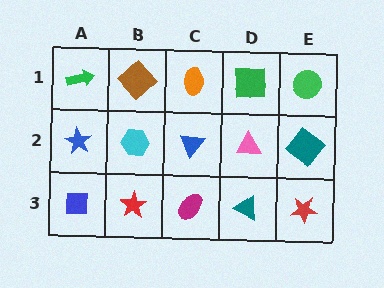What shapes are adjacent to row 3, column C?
A blue triangle (row 2, column C), a red star (row 3, column B), a teal triangle (row 3, column D).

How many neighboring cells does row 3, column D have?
3.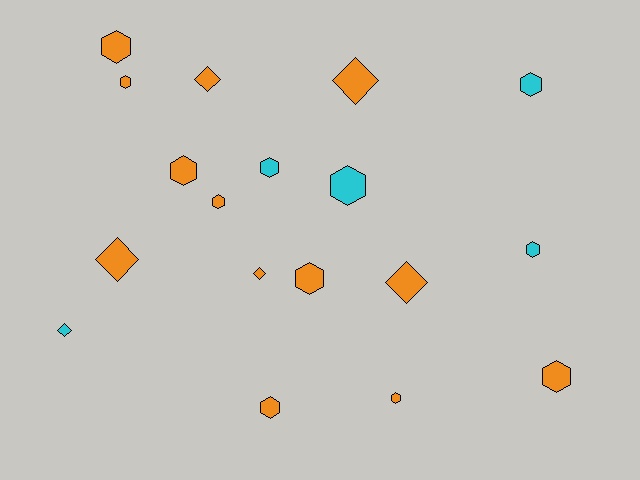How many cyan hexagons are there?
There are 4 cyan hexagons.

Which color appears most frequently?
Orange, with 13 objects.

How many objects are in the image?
There are 18 objects.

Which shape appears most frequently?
Hexagon, with 12 objects.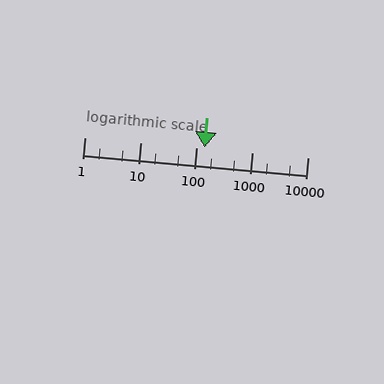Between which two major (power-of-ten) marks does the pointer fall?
The pointer is between 100 and 1000.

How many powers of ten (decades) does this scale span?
The scale spans 4 decades, from 1 to 10000.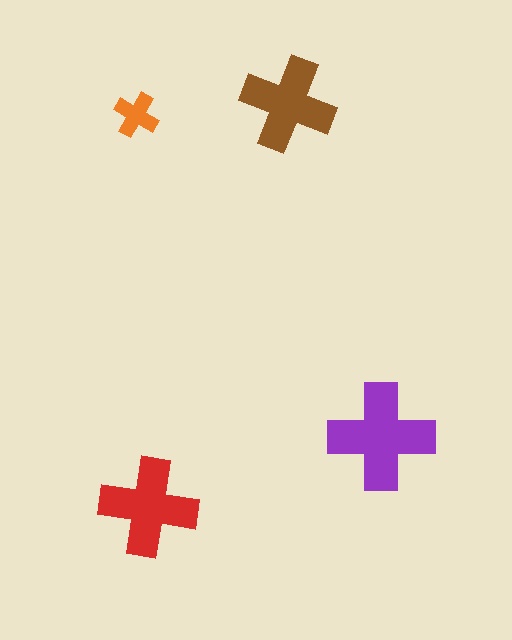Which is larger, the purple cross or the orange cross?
The purple one.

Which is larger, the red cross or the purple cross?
The purple one.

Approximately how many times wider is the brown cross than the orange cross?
About 2 times wider.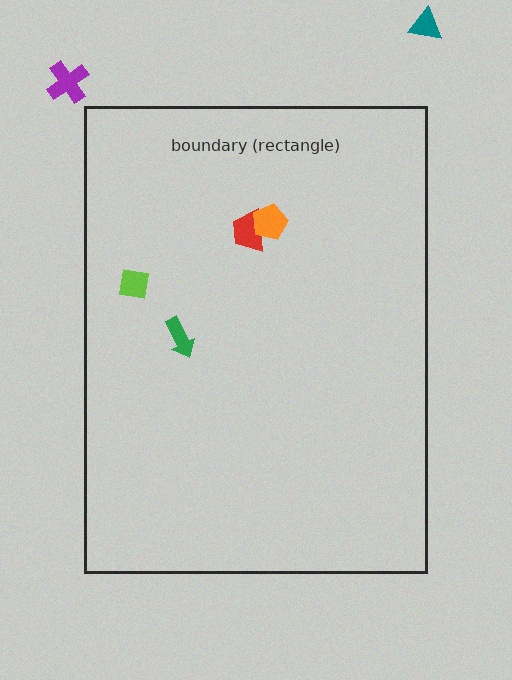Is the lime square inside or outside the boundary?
Inside.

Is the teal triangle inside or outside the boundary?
Outside.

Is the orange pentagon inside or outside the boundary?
Inside.